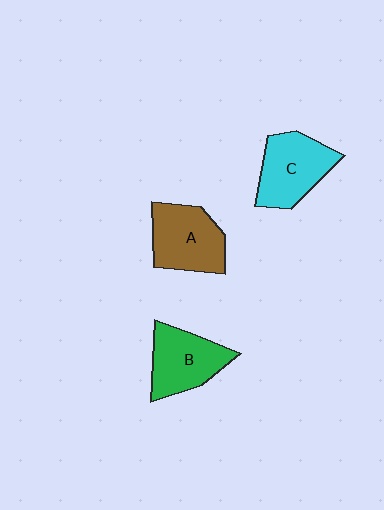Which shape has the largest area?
Shape A (brown).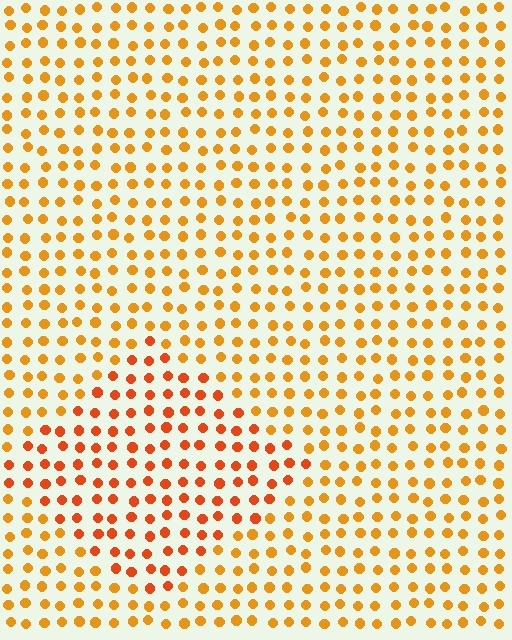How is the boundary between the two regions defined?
The boundary is defined purely by a slight shift in hue (about 23 degrees). Spacing, size, and orientation are identical on both sides.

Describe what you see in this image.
The image is filled with small orange elements in a uniform arrangement. A diamond-shaped region is visible where the elements are tinted to a slightly different hue, forming a subtle color boundary.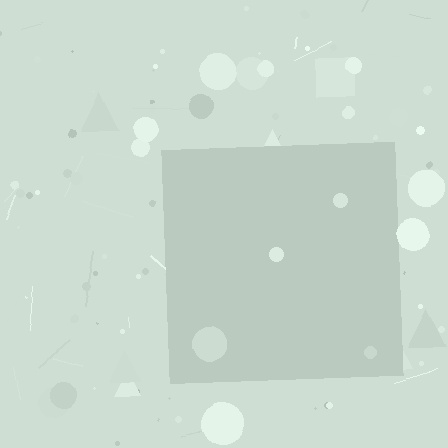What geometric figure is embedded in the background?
A square is embedded in the background.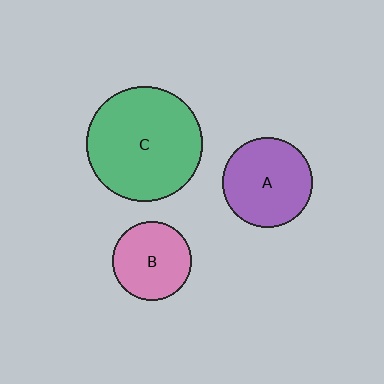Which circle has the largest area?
Circle C (green).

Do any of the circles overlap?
No, none of the circles overlap.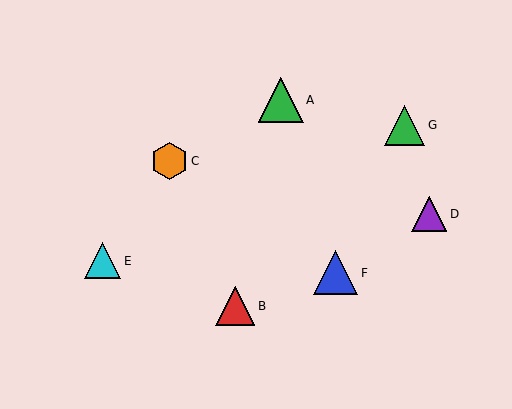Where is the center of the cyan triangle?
The center of the cyan triangle is at (103, 261).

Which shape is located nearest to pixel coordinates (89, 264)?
The cyan triangle (labeled E) at (103, 261) is nearest to that location.